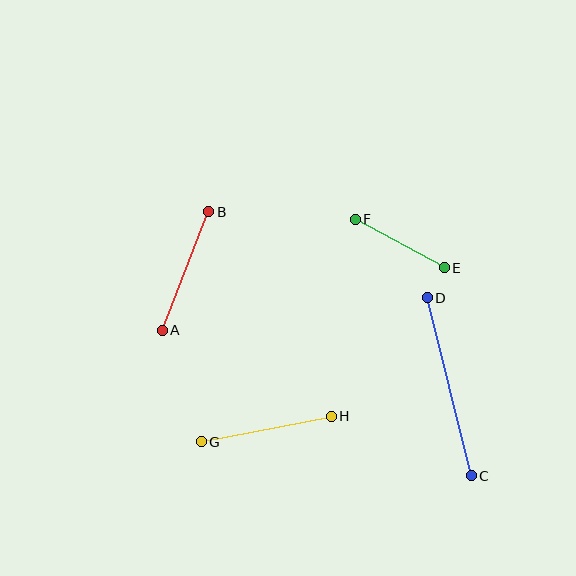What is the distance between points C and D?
The distance is approximately 184 pixels.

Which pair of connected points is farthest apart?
Points C and D are farthest apart.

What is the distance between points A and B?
The distance is approximately 128 pixels.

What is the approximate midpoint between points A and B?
The midpoint is at approximately (185, 271) pixels.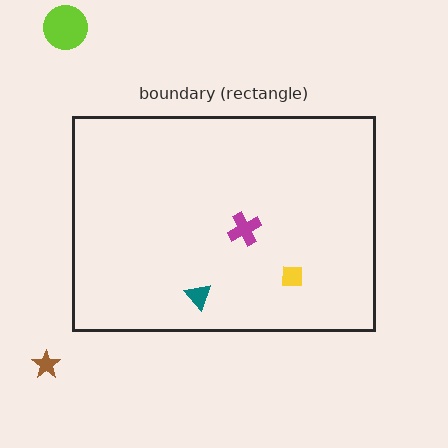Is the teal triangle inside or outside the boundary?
Inside.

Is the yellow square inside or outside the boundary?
Inside.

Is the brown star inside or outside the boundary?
Outside.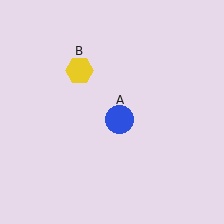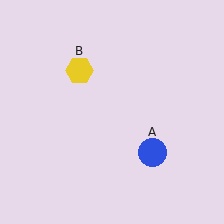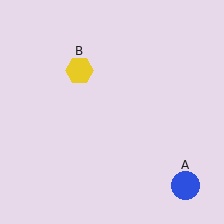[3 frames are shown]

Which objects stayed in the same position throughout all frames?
Yellow hexagon (object B) remained stationary.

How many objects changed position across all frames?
1 object changed position: blue circle (object A).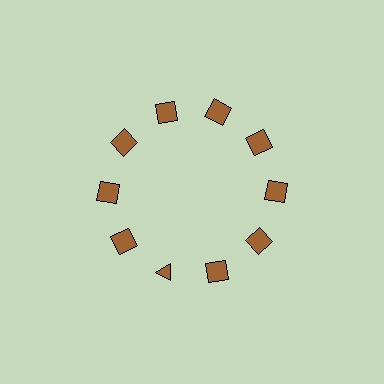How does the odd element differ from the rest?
It has a different shape: triangle instead of square.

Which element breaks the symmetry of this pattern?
The brown triangle at roughly the 7 o'clock position breaks the symmetry. All other shapes are brown squares.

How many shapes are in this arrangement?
There are 10 shapes arranged in a ring pattern.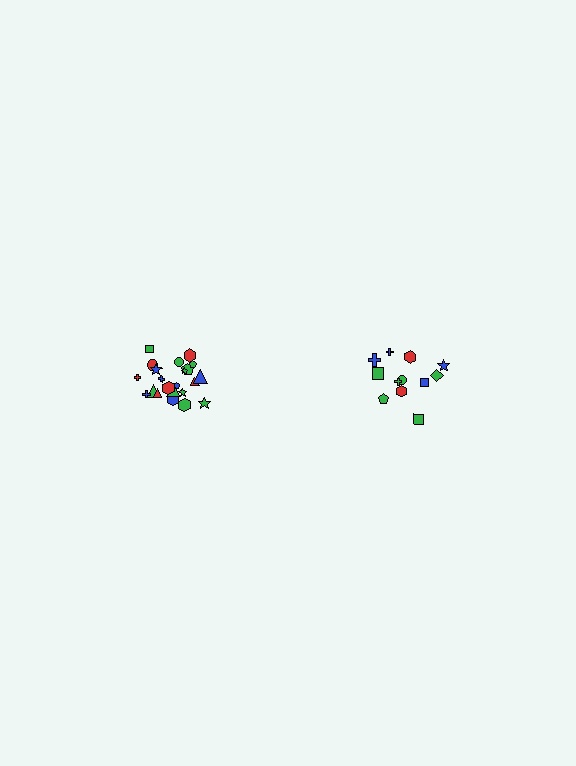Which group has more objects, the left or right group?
The left group.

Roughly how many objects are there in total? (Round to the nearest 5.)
Roughly 35 objects in total.